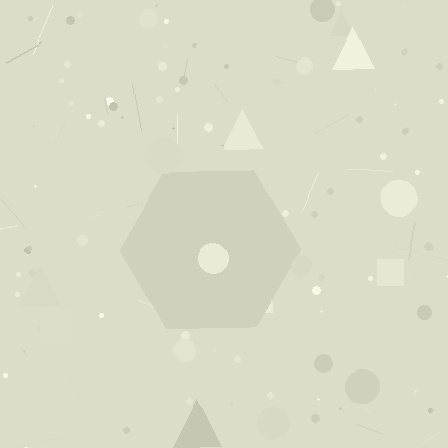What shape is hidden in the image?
A hexagon is hidden in the image.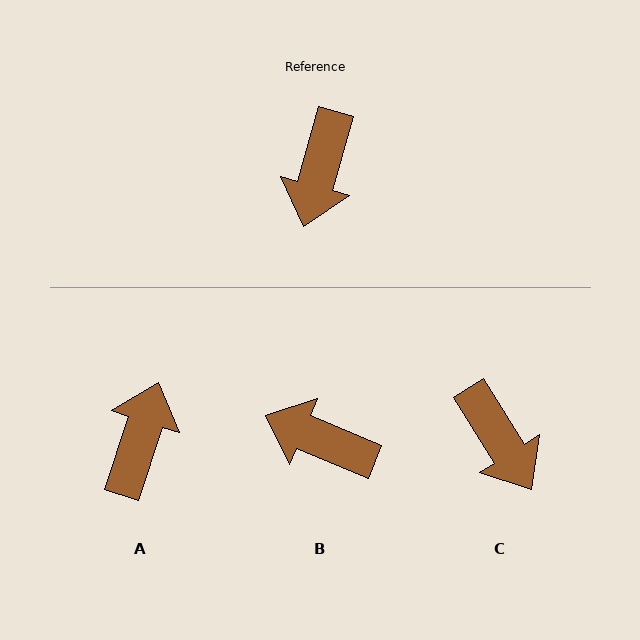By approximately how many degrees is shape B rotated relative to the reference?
Approximately 97 degrees clockwise.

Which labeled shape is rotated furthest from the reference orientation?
A, about 178 degrees away.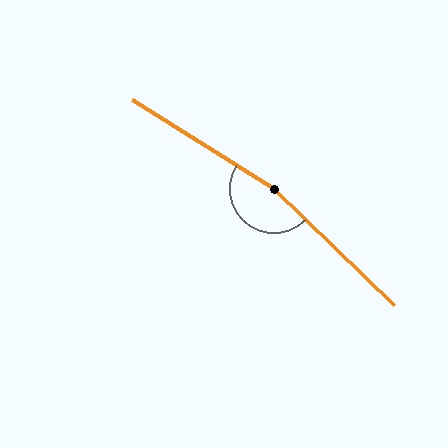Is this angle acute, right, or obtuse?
It is obtuse.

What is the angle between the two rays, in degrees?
Approximately 168 degrees.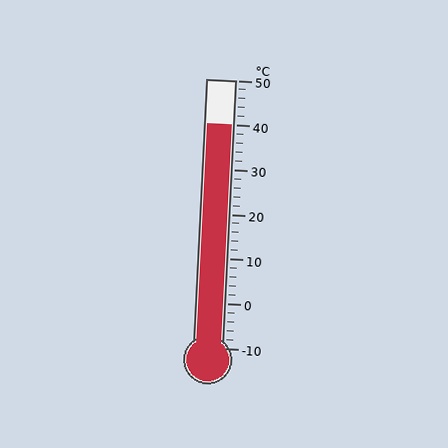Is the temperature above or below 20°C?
The temperature is above 20°C.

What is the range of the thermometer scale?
The thermometer scale ranges from -10°C to 50°C.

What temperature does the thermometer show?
The thermometer shows approximately 40°C.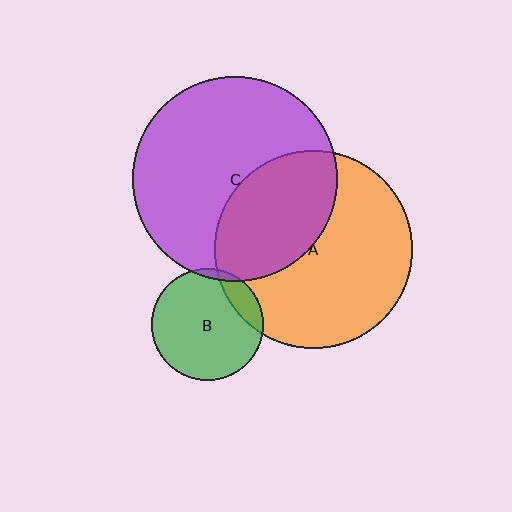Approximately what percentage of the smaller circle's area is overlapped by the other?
Approximately 5%.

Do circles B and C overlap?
Yes.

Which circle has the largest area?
Circle C (purple).